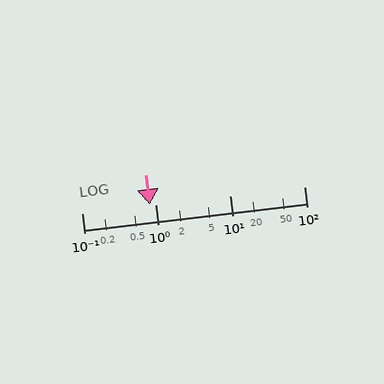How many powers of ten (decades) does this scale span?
The scale spans 3 decades, from 0.1 to 100.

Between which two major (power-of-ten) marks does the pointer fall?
The pointer is between 0.1 and 1.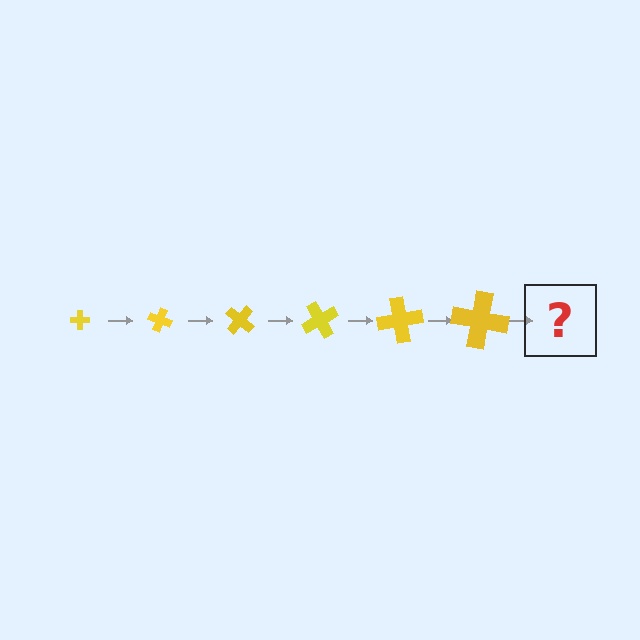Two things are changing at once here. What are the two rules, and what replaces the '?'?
The two rules are that the cross grows larger each step and it rotates 20 degrees each step. The '?' should be a cross, larger than the previous one and rotated 120 degrees from the start.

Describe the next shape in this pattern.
It should be a cross, larger than the previous one and rotated 120 degrees from the start.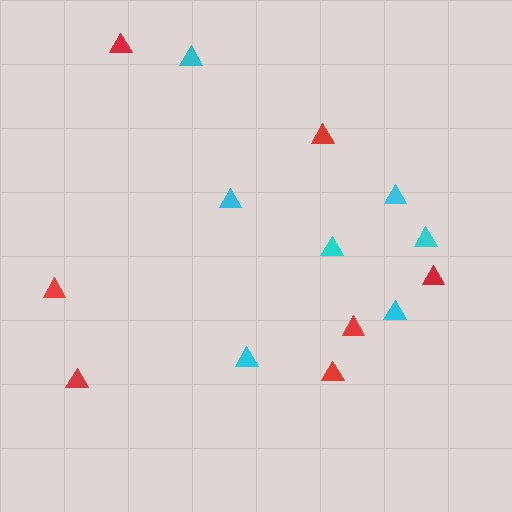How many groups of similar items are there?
There are 2 groups: one group of red triangles (7) and one group of cyan triangles (7).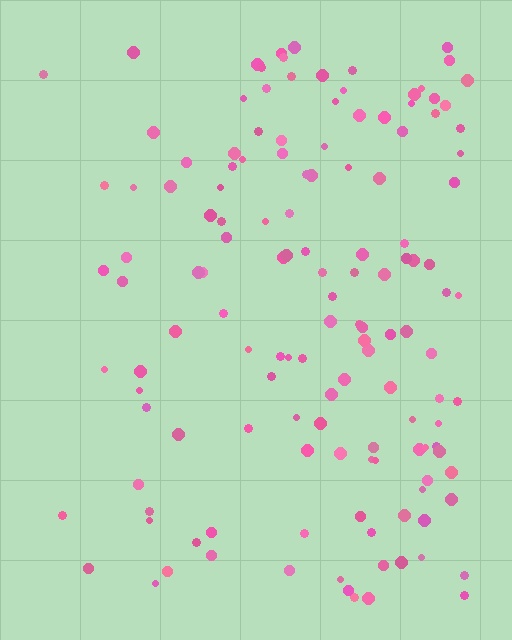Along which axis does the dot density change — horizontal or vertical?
Horizontal.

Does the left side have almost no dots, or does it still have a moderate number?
Still a moderate number, just noticeably fewer than the right.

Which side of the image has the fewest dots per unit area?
The left.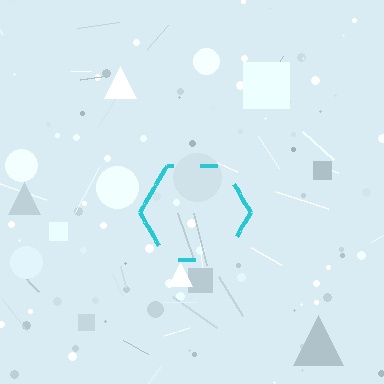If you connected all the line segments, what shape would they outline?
They would outline a hexagon.